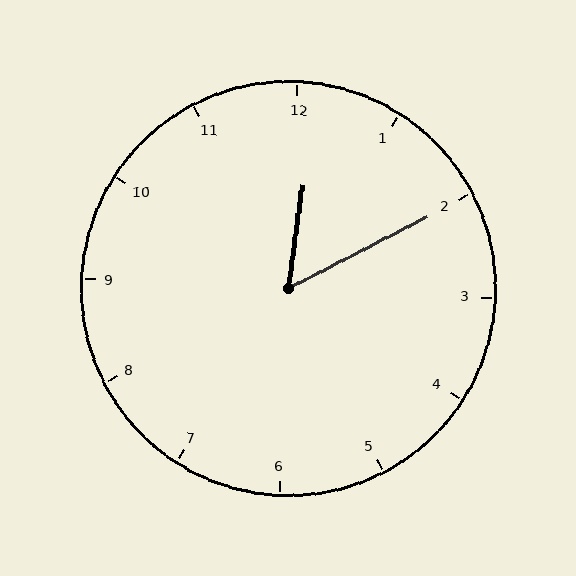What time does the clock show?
12:10.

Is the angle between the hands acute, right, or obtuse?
It is acute.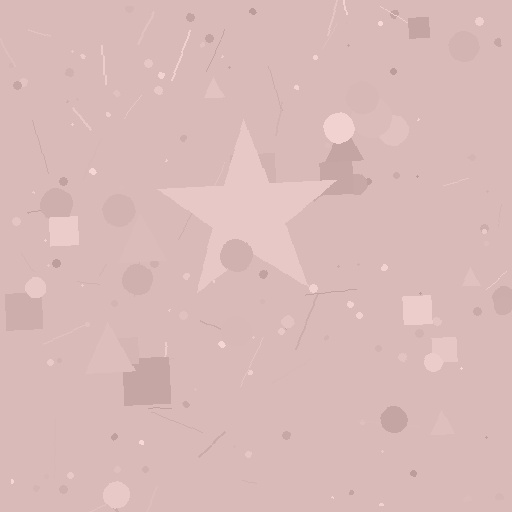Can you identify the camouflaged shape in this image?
The camouflaged shape is a star.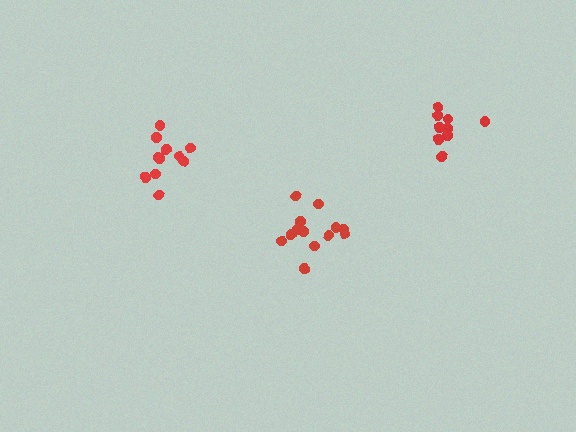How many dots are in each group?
Group 1: 9 dots, Group 2: 11 dots, Group 3: 15 dots (35 total).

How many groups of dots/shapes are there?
There are 3 groups.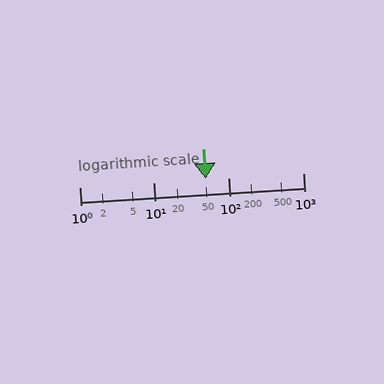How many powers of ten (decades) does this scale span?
The scale spans 3 decades, from 1 to 1000.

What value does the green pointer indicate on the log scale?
The pointer indicates approximately 50.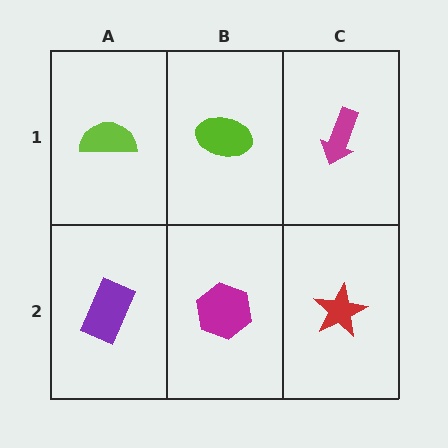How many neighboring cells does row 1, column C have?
2.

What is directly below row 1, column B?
A magenta hexagon.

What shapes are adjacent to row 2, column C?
A magenta arrow (row 1, column C), a magenta hexagon (row 2, column B).